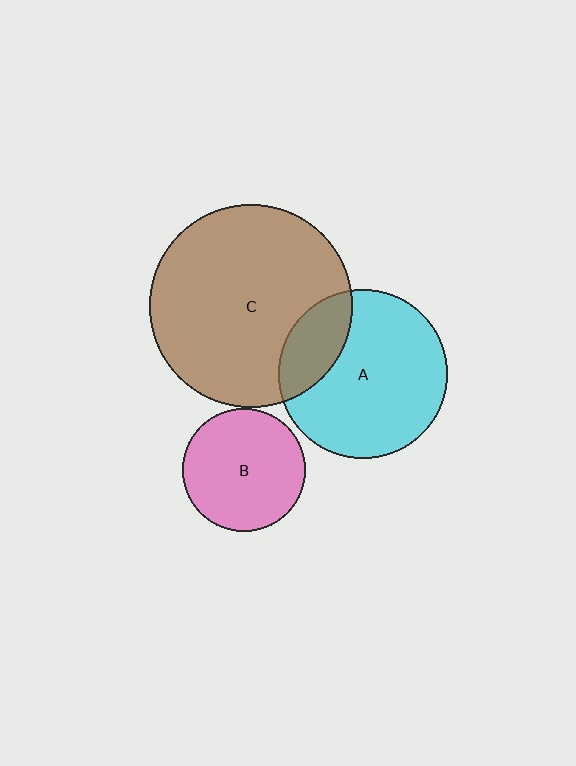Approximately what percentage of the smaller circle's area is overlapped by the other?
Approximately 20%.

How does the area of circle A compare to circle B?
Approximately 1.9 times.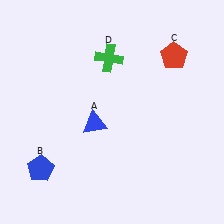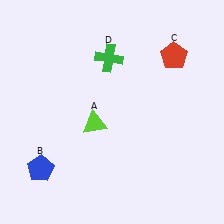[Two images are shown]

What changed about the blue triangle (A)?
In Image 1, A is blue. In Image 2, it changed to lime.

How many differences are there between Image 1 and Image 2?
There is 1 difference between the two images.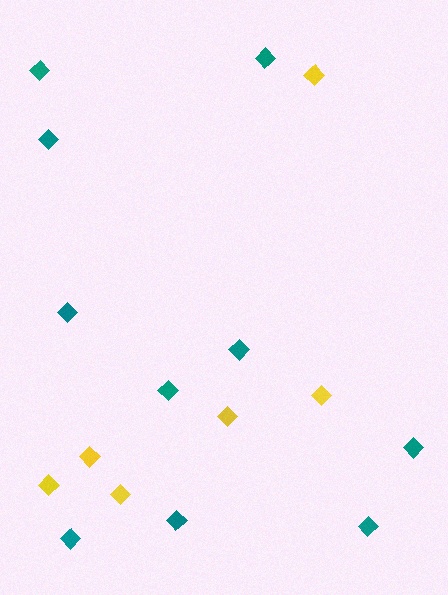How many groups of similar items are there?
There are 2 groups: one group of teal diamonds (10) and one group of yellow diamonds (6).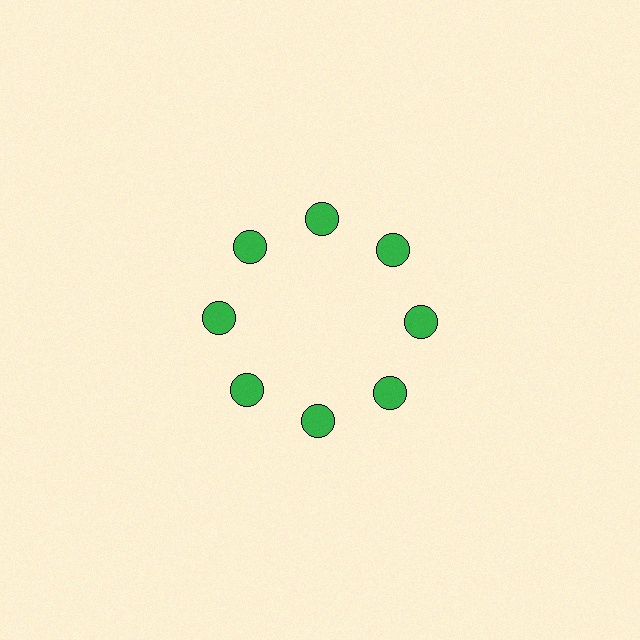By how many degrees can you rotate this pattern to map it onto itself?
The pattern maps onto itself every 45 degrees of rotation.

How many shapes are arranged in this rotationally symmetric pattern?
There are 8 shapes, arranged in 8 groups of 1.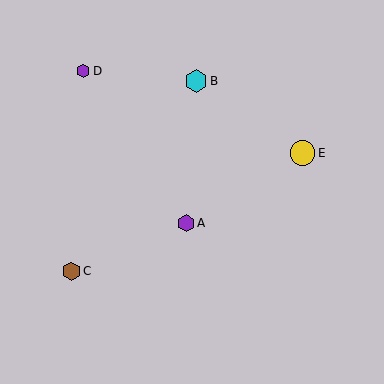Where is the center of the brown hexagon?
The center of the brown hexagon is at (72, 271).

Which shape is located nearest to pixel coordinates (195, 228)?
The purple hexagon (labeled A) at (186, 223) is nearest to that location.